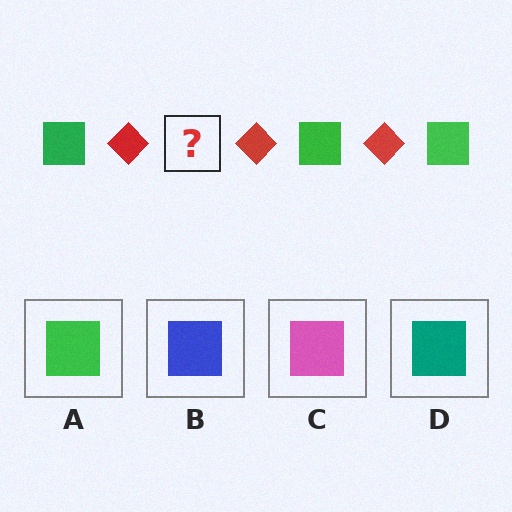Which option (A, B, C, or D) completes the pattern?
A.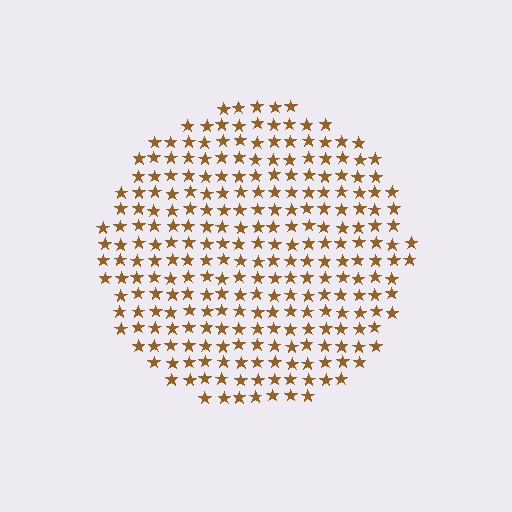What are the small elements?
The small elements are stars.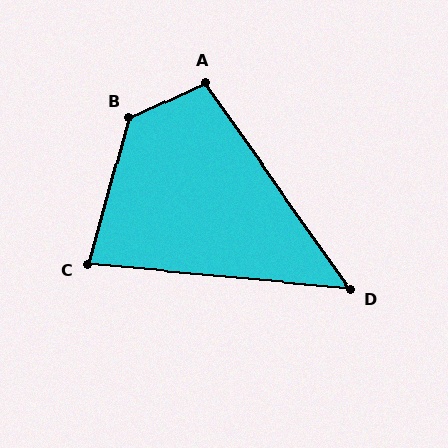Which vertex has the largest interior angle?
B, at approximately 130 degrees.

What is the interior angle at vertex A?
Approximately 100 degrees (obtuse).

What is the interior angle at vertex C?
Approximately 80 degrees (acute).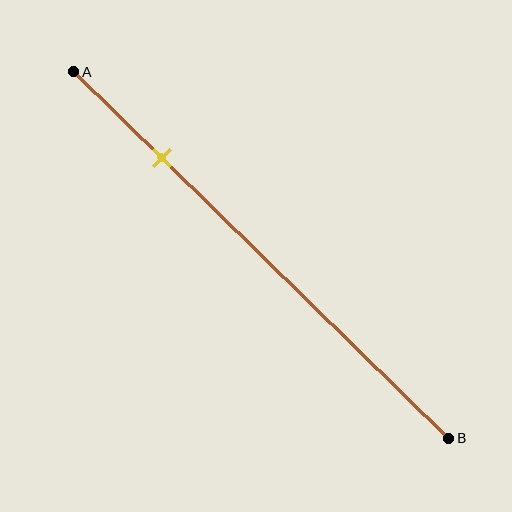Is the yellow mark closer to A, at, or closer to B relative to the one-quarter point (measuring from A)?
The yellow mark is approximately at the one-quarter point of segment AB.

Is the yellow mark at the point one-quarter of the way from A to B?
Yes, the mark is approximately at the one-quarter point.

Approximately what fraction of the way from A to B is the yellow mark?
The yellow mark is approximately 25% of the way from A to B.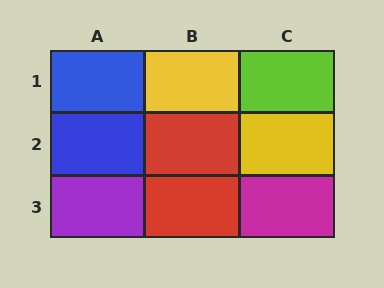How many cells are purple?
1 cell is purple.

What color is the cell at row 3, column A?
Purple.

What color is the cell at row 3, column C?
Magenta.